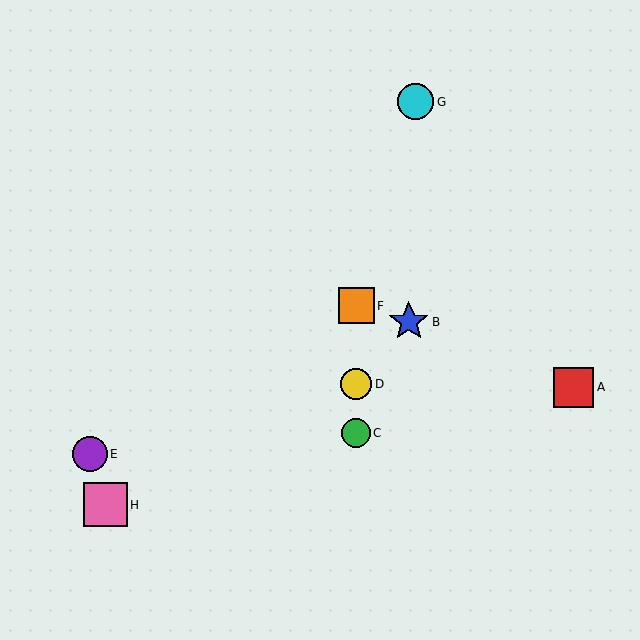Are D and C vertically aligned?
Yes, both are at x≈356.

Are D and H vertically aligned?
No, D is at x≈356 and H is at x≈106.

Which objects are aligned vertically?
Objects C, D, F are aligned vertically.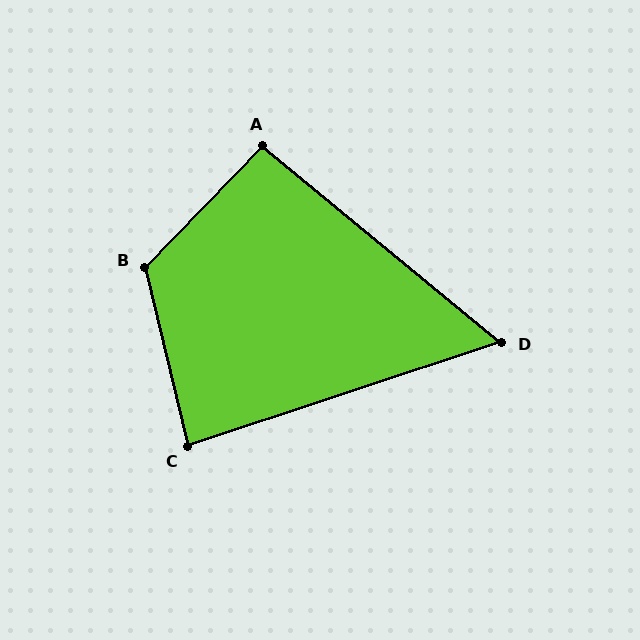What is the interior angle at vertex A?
Approximately 95 degrees (approximately right).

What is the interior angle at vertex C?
Approximately 85 degrees (approximately right).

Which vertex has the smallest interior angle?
D, at approximately 58 degrees.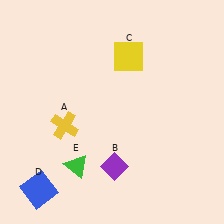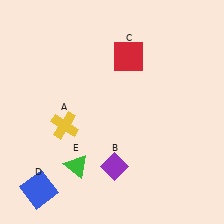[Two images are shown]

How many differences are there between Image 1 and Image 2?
There is 1 difference between the two images.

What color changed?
The square (C) changed from yellow in Image 1 to red in Image 2.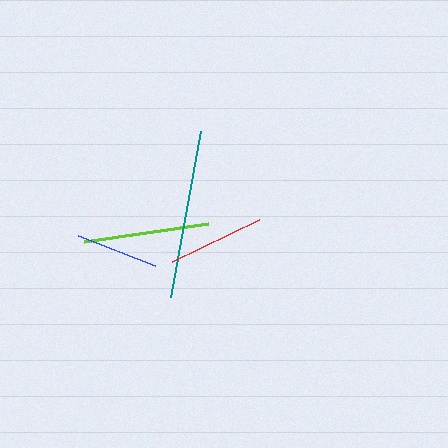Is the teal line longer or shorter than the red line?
The teal line is longer than the red line.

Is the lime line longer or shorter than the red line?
The lime line is longer than the red line.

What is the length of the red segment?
The red segment is approximately 96 pixels long.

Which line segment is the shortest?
The blue line is the shortest at approximately 83 pixels.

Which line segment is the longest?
The teal line is the longest at approximately 169 pixels.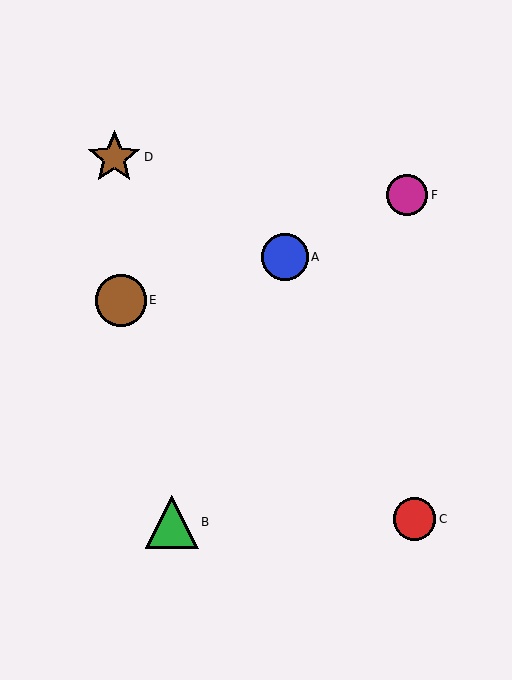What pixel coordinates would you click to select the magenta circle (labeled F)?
Click at (407, 195) to select the magenta circle F.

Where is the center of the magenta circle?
The center of the magenta circle is at (407, 195).